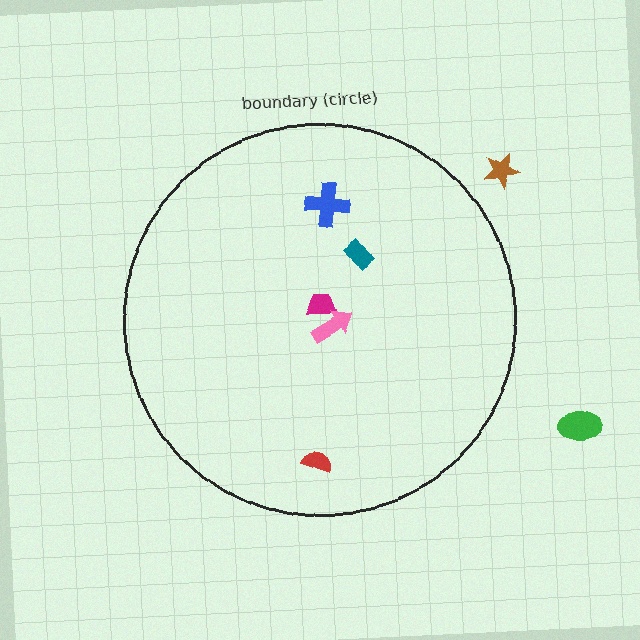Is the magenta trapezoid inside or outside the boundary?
Inside.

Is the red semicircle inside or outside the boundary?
Inside.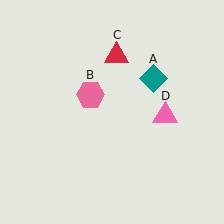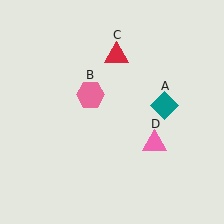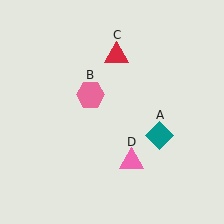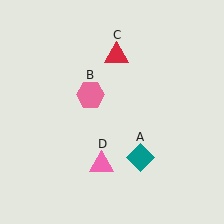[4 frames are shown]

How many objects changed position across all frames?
2 objects changed position: teal diamond (object A), pink triangle (object D).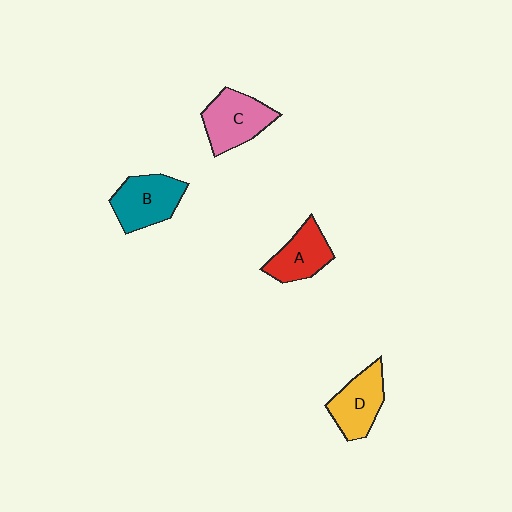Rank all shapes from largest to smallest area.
From largest to smallest: C (pink), B (teal), D (yellow), A (red).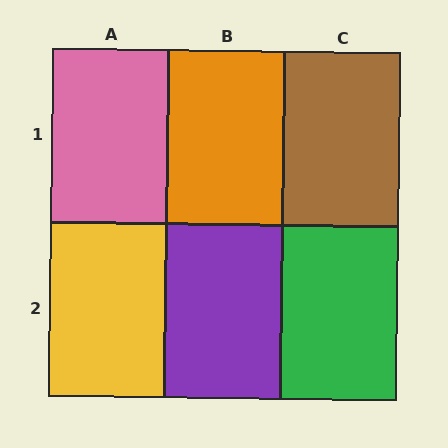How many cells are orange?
1 cell is orange.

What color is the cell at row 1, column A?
Pink.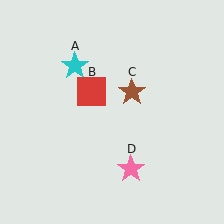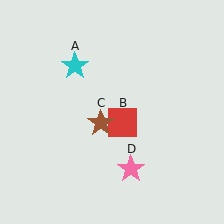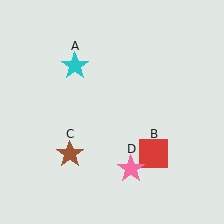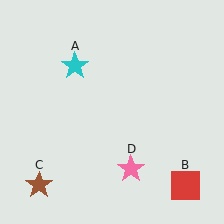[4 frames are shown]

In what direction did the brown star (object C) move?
The brown star (object C) moved down and to the left.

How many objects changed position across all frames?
2 objects changed position: red square (object B), brown star (object C).